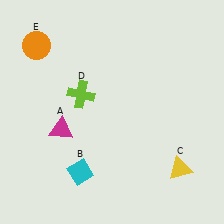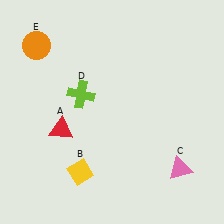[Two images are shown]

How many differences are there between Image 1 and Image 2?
There are 3 differences between the two images.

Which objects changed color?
A changed from magenta to red. B changed from cyan to yellow. C changed from yellow to pink.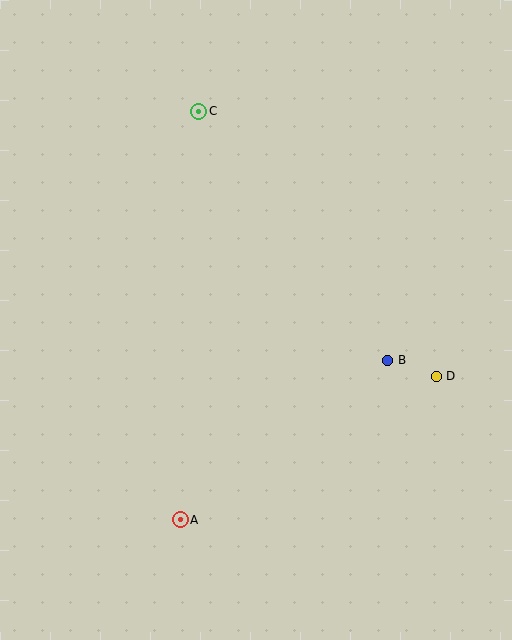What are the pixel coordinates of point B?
Point B is at (388, 360).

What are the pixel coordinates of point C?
Point C is at (199, 111).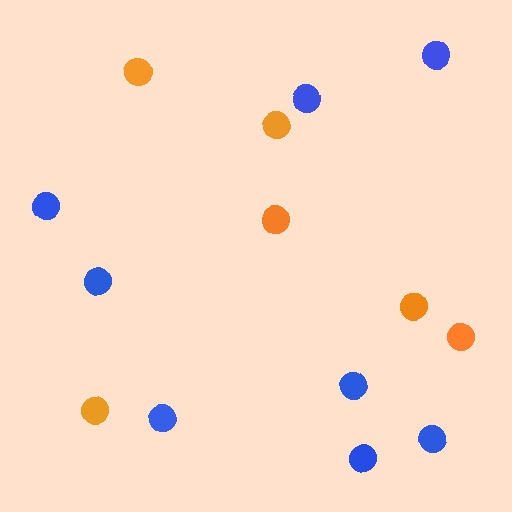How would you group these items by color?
There are 2 groups: one group of orange circles (6) and one group of blue circles (8).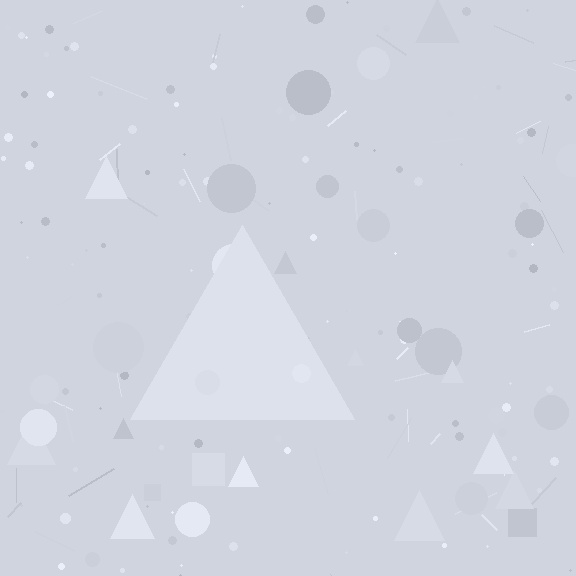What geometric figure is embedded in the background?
A triangle is embedded in the background.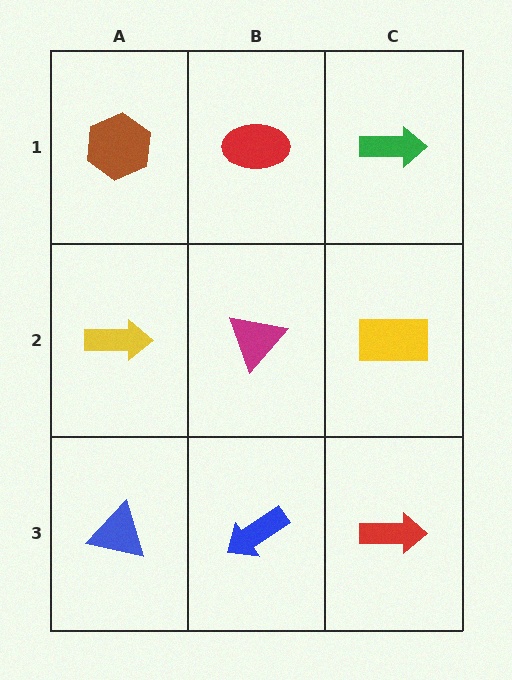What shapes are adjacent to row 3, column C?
A yellow rectangle (row 2, column C), a blue arrow (row 3, column B).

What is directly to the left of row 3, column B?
A blue triangle.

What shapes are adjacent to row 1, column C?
A yellow rectangle (row 2, column C), a red ellipse (row 1, column B).